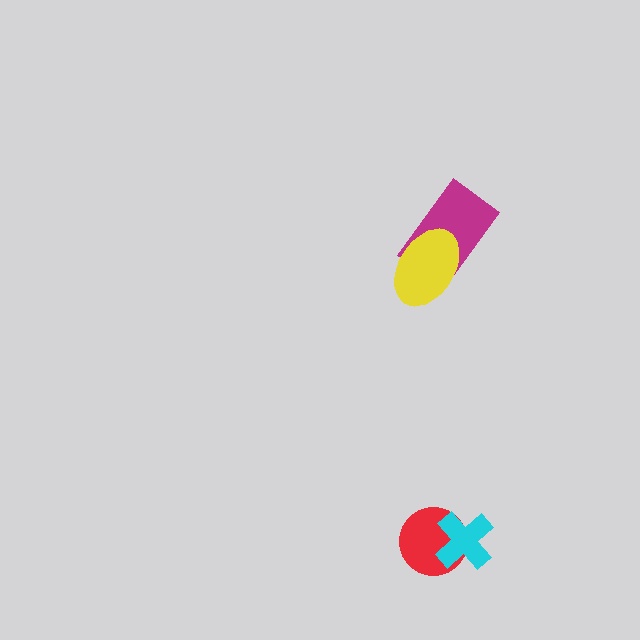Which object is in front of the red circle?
The cyan cross is in front of the red circle.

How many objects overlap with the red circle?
1 object overlaps with the red circle.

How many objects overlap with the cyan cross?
1 object overlaps with the cyan cross.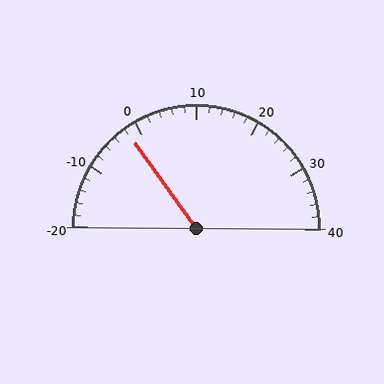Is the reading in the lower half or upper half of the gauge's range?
The reading is in the lower half of the range (-20 to 40).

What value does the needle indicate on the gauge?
The needle indicates approximately -2.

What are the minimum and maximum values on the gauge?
The gauge ranges from -20 to 40.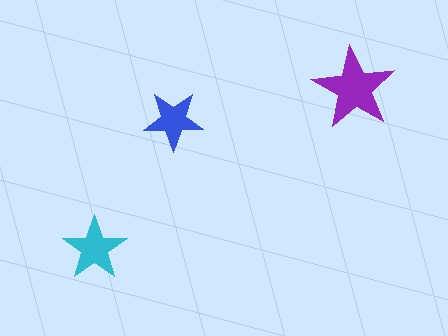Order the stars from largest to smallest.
the purple one, the cyan one, the blue one.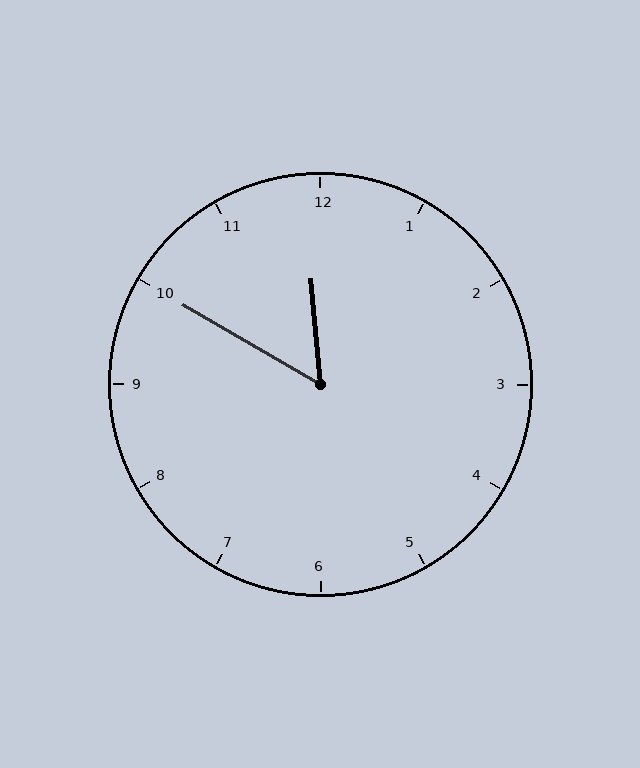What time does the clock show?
11:50.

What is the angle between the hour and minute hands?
Approximately 55 degrees.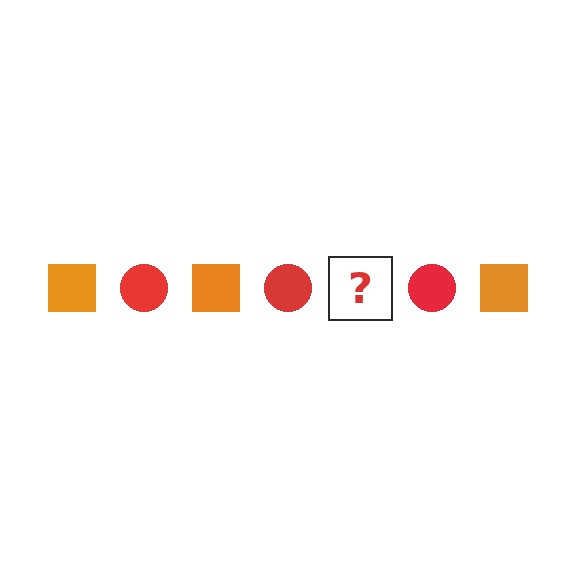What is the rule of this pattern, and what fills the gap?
The rule is that the pattern alternates between orange square and red circle. The gap should be filled with an orange square.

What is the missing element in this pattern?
The missing element is an orange square.